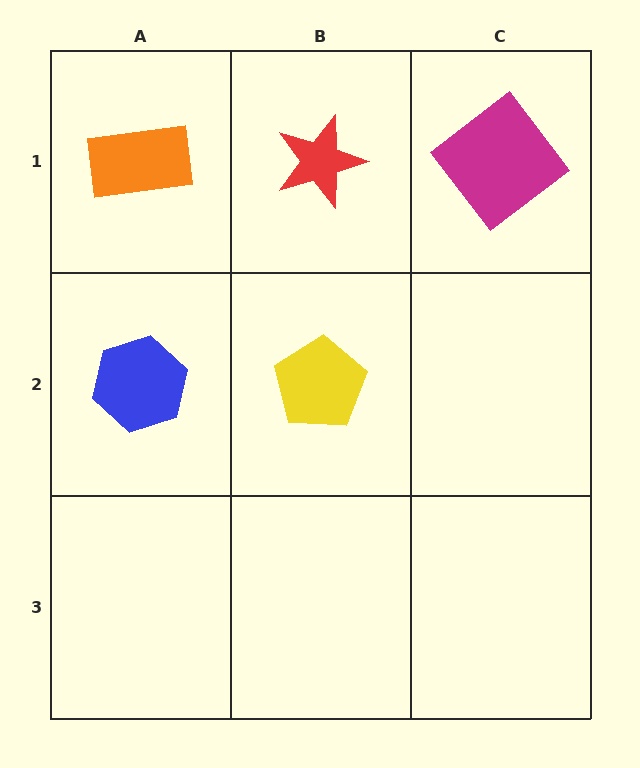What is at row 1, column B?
A red star.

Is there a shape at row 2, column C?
No, that cell is empty.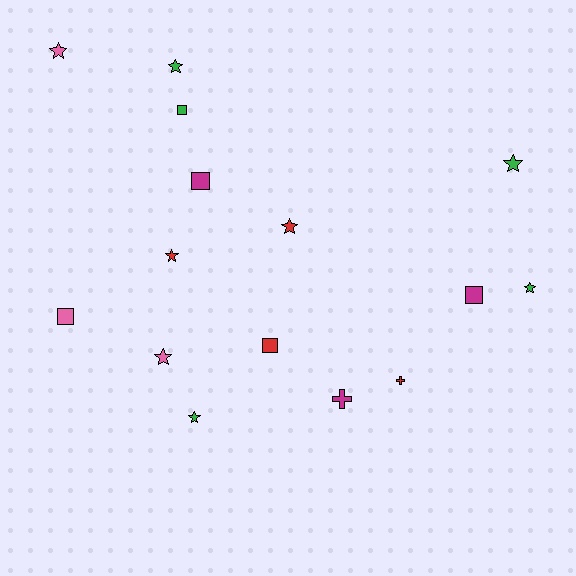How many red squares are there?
There is 1 red square.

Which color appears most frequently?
Green, with 5 objects.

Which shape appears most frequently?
Star, with 8 objects.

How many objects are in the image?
There are 15 objects.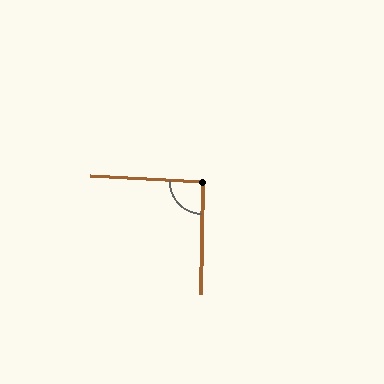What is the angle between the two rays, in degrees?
Approximately 91 degrees.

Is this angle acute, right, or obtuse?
It is approximately a right angle.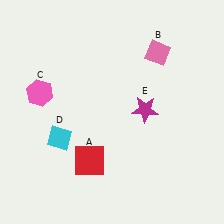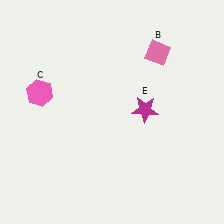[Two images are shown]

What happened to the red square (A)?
The red square (A) was removed in Image 2. It was in the bottom-left area of Image 1.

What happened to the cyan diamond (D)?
The cyan diamond (D) was removed in Image 2. It was in the bottom-left area of Image 1.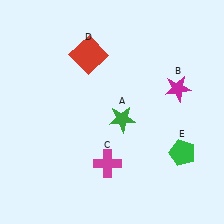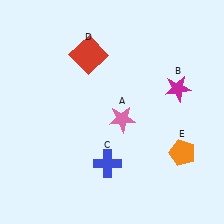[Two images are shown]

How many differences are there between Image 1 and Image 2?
There are 3 differences between the two images.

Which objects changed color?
A changed from green to pink. C changed from magenta to blue. E changed from green to orange.